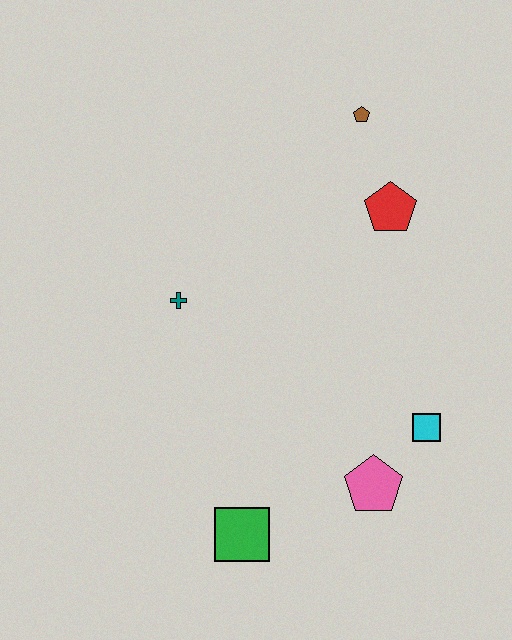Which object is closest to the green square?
The pink pentagon is closest to the green square.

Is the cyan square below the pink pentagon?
No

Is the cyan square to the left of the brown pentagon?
No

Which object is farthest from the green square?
The brown pentagon is farthest from the green square.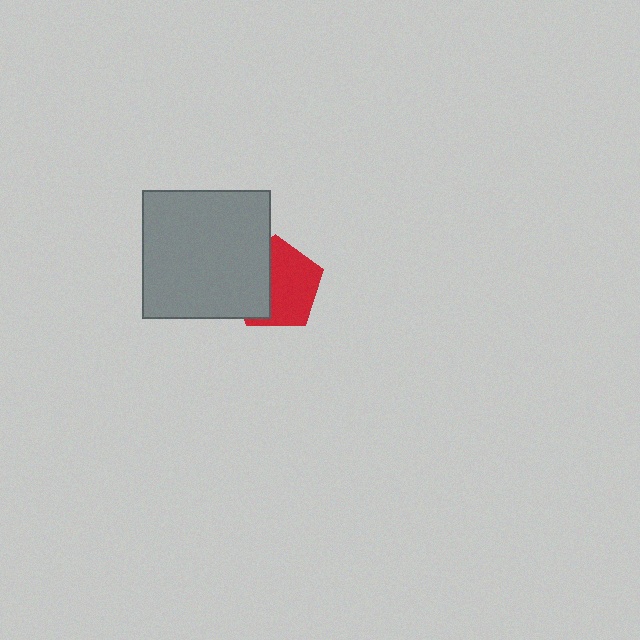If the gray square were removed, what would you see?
You would see the complete red pentagon.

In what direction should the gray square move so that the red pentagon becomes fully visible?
The gray square should move left. That is the shortest direction to clear the overlap and leave the red pentagon fully visible.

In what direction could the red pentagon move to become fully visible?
The red pentagon could move right. That would shift it out from behind the gray square entirely.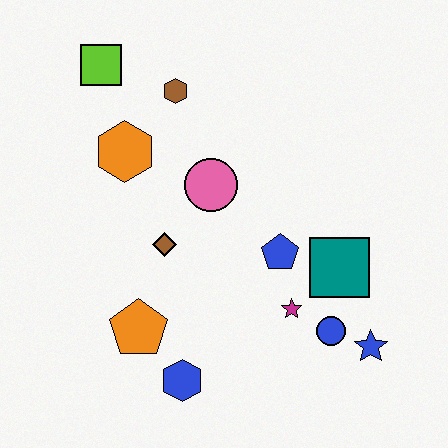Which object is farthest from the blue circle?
The lime square is farthest from the blue circle.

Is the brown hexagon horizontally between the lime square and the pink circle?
Yes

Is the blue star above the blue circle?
No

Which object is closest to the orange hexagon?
The brown hexagon is closest to the orange hexagon.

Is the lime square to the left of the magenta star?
Yes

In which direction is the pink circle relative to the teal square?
The pink circle is to the left of the teal square.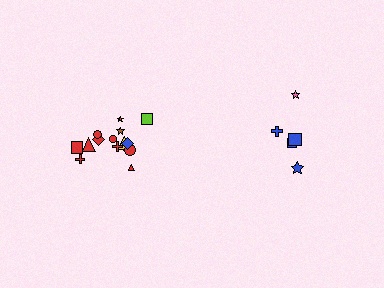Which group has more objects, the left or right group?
The left group.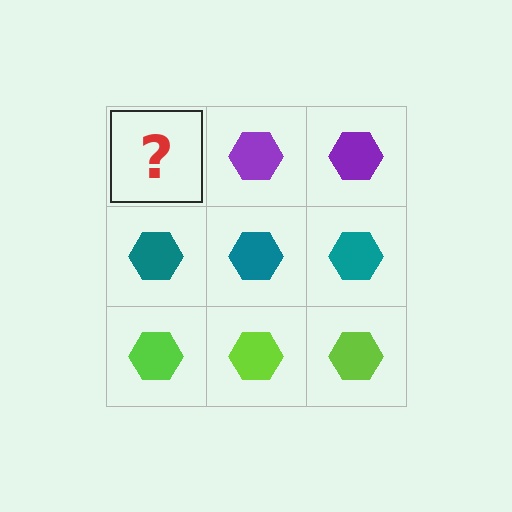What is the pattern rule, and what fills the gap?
The rule is that each row has a consistent color. The gap should be filled with a purple hexagon.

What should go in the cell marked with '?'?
The missing cell should contain a purple hexagon.